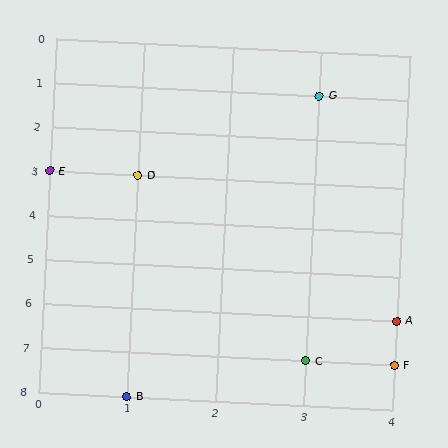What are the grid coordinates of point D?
Point D is at grid coordinates (1, 3).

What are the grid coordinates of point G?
Point G is at grid coordinates (3, 1).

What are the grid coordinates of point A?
Point A is at grid coordinates (4, 6).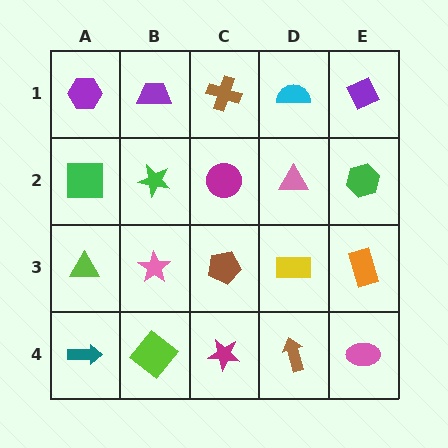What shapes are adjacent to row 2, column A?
A purple hexagon (row 1, column A), a lime triangle (row 3, column A), a green star (row 2, column B).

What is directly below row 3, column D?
A brown arrow.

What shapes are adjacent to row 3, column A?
A green square (row 2, column A), a teal arrow (row 4, column A), a pink star (row 3, column B).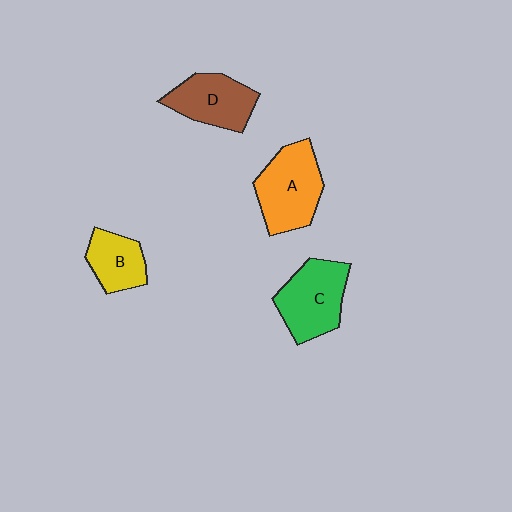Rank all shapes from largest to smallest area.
From largest to smallest: A (orange), C (green), D (brown), B (yellow).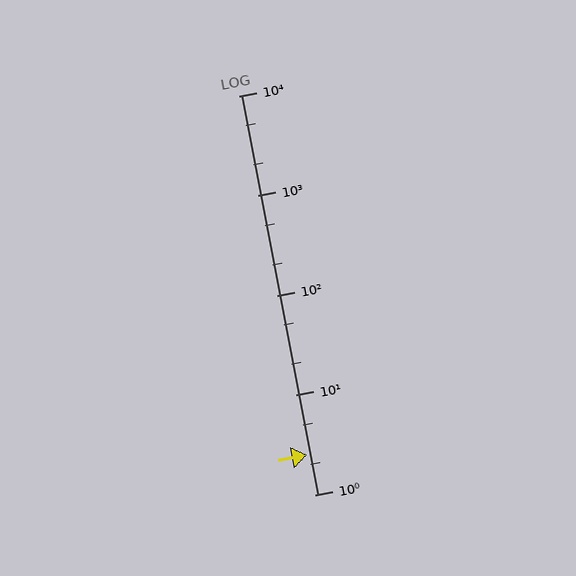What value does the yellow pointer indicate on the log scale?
The pointer indicates approximately 2.5.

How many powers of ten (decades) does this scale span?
The scale spans 4 decades, from 1 to 10000.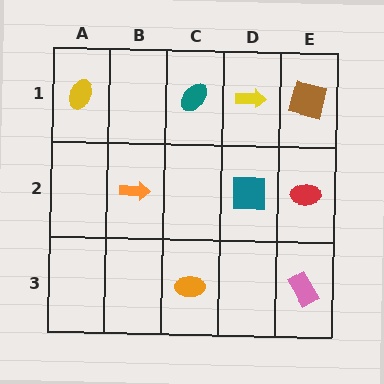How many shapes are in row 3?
2 shapes.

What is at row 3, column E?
A pink rectangle.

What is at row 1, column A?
A yellow ellipse.